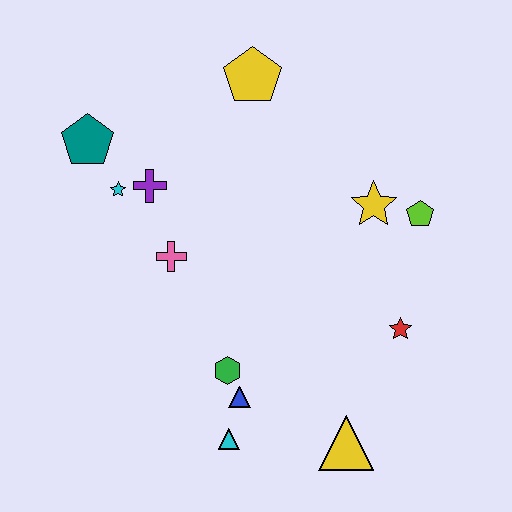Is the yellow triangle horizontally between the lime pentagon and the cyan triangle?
Yes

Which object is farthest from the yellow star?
The teal pentagon is farthest from the yellow star.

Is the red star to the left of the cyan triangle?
No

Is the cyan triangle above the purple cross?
No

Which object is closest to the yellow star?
The lime pentagon is closest to the yellow star.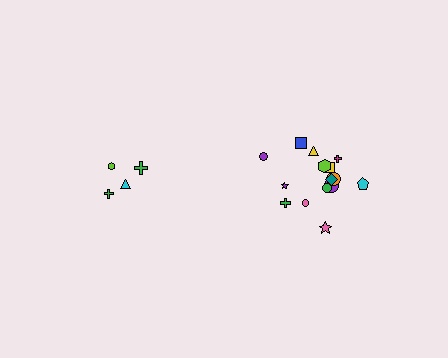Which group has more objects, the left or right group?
The right group.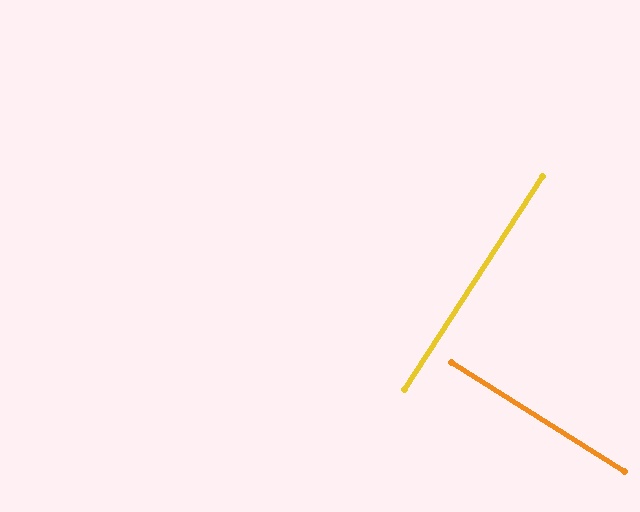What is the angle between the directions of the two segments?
Approximately 89 degrees.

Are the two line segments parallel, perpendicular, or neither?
Perpendicular — they meet at approximately 89°.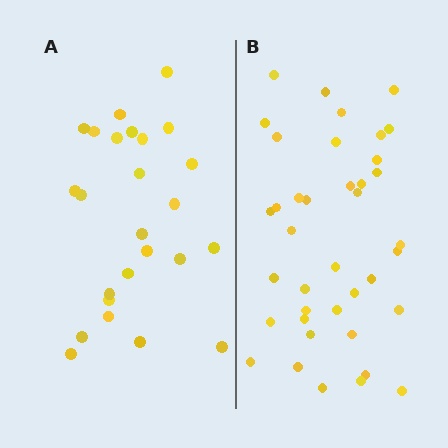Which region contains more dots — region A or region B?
Region B (the right region) has more dots.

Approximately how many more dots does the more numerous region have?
Region B has approximately 15 more dots than region A.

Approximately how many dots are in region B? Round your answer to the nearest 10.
About 40 dots. (The exact count is 39, which rounds to 40.)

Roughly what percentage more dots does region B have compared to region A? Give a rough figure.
About 55% more.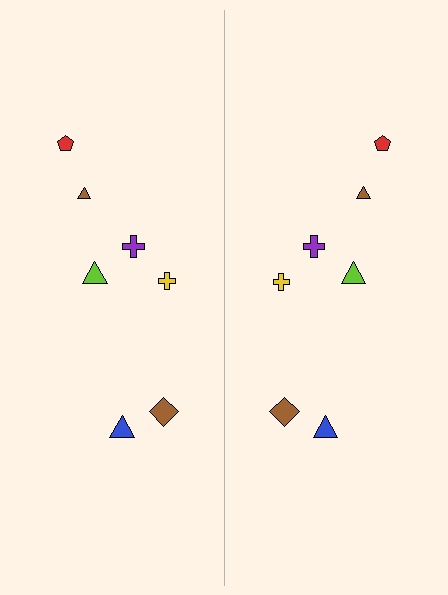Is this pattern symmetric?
Yes, this pattern has bilateral (reflection) symmetry.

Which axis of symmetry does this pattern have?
The pattern has a vertical axis of symmetry running through the center of the image.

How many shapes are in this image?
There are 14 shapes in this image.